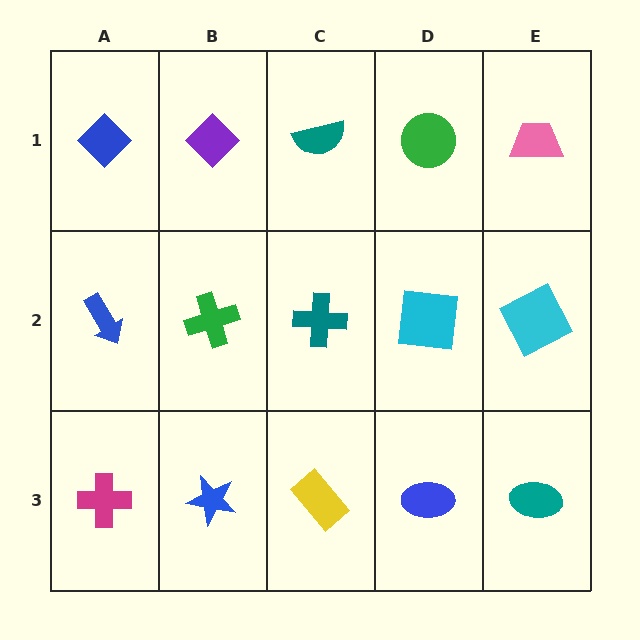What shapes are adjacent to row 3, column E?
A cyan square (row 2, column E), a blue ellipse (row 3, column D).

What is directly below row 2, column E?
A teal ellipse.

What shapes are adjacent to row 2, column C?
A teal semicircle (row 1, column C), a yellow rectangle (row 3, column C), a green cross (row 2, column B), a cyan square (row 2, column D).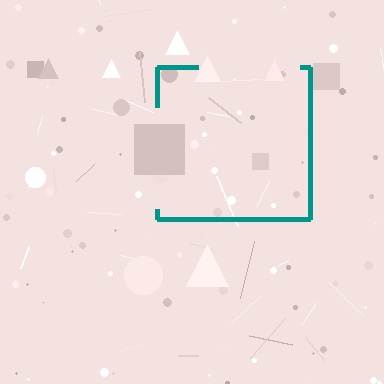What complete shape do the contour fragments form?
The contour fragments form a square.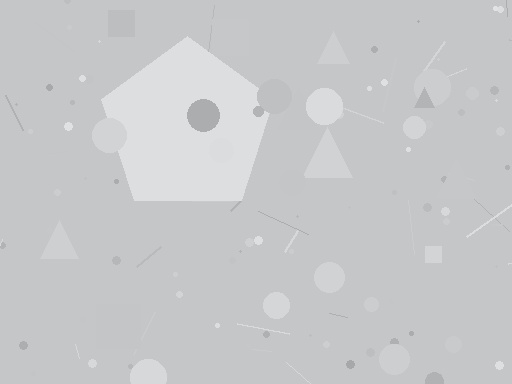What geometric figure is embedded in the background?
A pentagon is embedded in the background.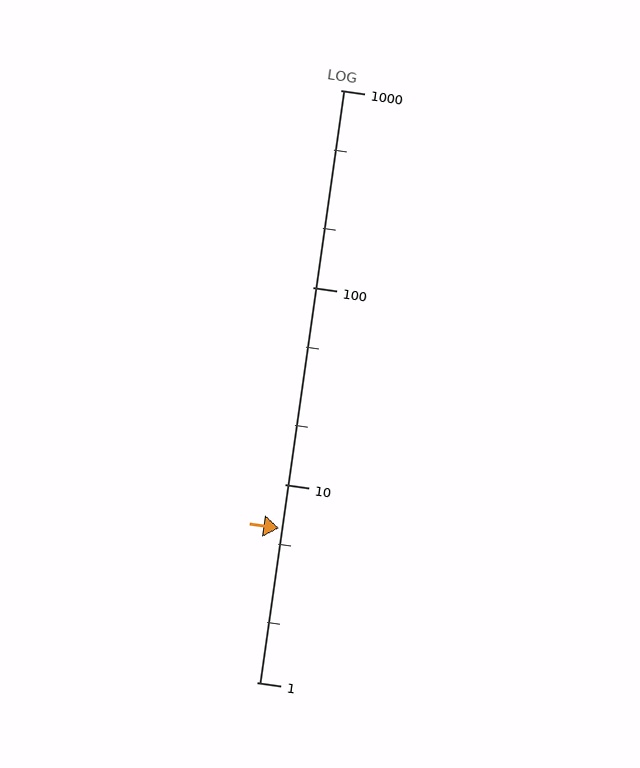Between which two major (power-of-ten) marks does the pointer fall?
The pointer is between 1 and 10.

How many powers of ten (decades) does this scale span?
The scale spans 3 decades, from 1 to 1000.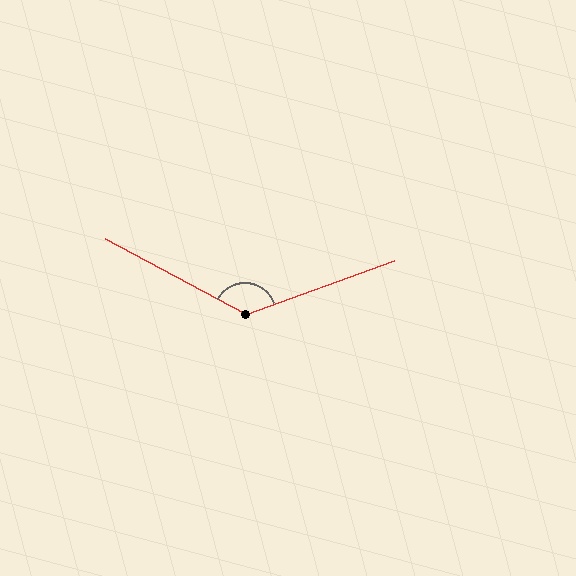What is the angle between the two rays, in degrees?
Approximately 132 degrees.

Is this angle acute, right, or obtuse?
It is obtuse.